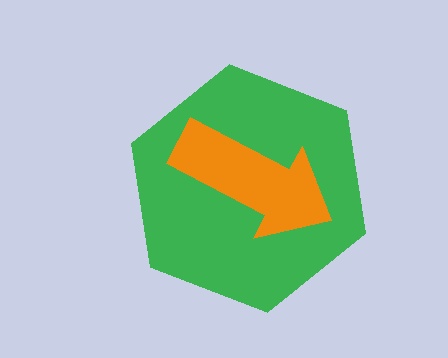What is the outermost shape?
The green hexagon.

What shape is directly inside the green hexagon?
The orange arrow.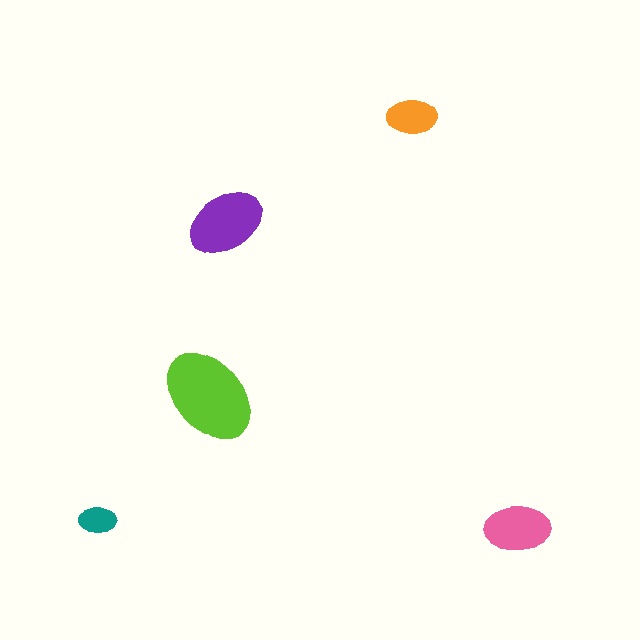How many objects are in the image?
There are 5 objects in the image.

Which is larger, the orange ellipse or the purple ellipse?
The purple one.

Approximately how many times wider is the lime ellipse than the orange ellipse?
About 2 times wider.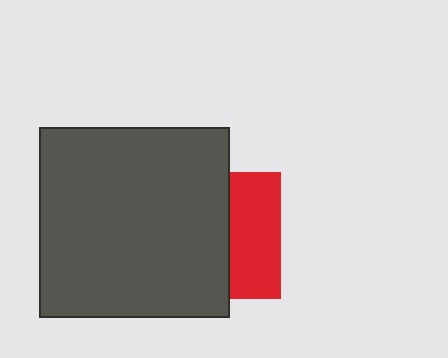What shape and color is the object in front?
The object in front is a dark gray square.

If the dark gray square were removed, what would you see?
You would see the complete red square.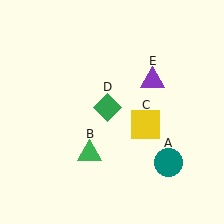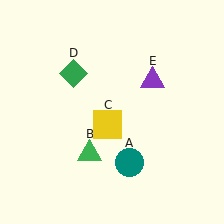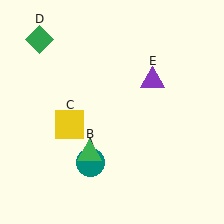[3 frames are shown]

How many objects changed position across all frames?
3 objects changed position: teal circle (object A), yellow square (object C), green diamond (object D).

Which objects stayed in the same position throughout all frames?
Green triangle (object B) and purple triangle (object E) remained stationary.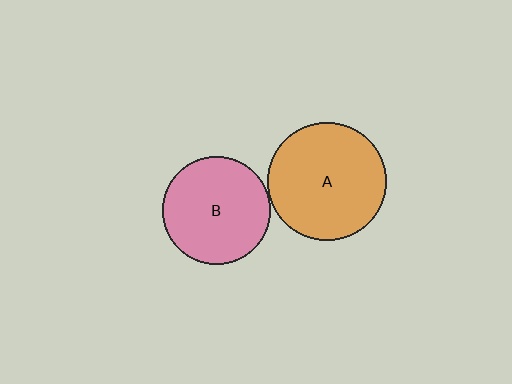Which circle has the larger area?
Circle A (orange).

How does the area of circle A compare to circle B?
Approximately 1.2 times.